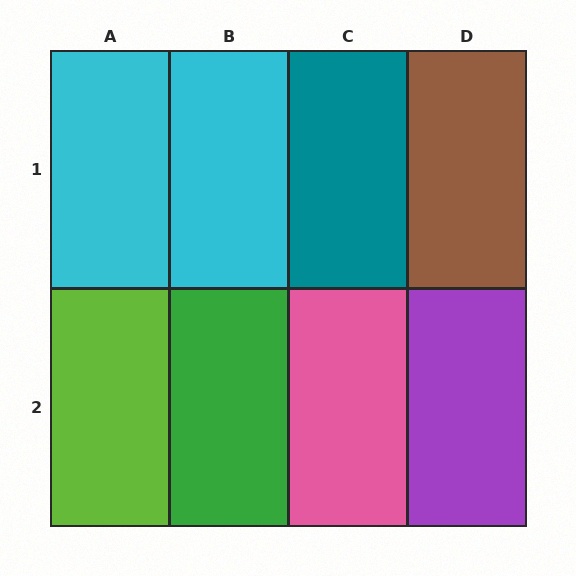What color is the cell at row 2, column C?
Pink.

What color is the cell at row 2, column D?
Purple.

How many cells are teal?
1 cell is teal.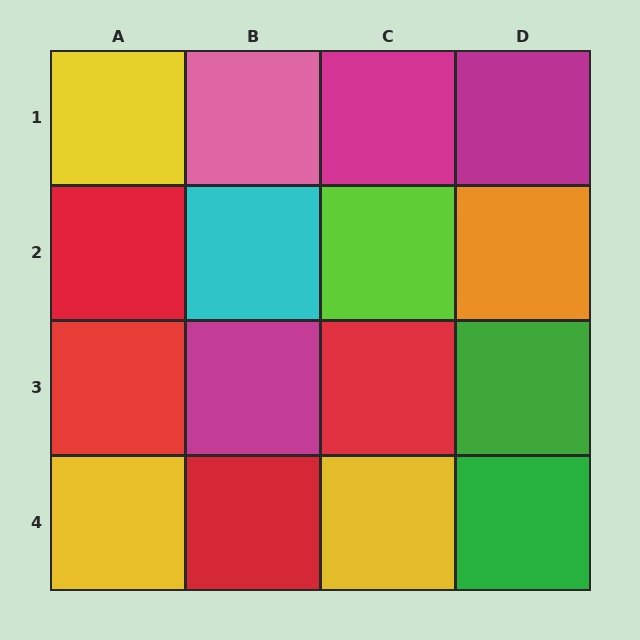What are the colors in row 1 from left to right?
Yellow, pink, magenta, magenta.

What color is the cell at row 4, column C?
Yellow.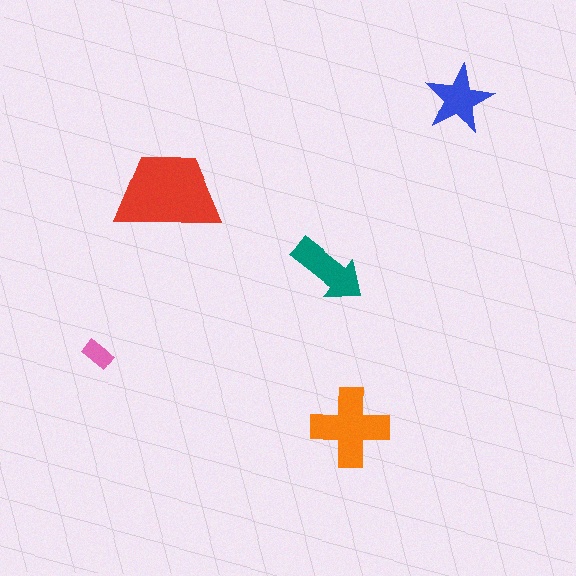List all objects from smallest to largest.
The pink rectangle, the blue star, the teal arrow, the orange cross, the red trapezoid.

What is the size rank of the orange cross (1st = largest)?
2nd.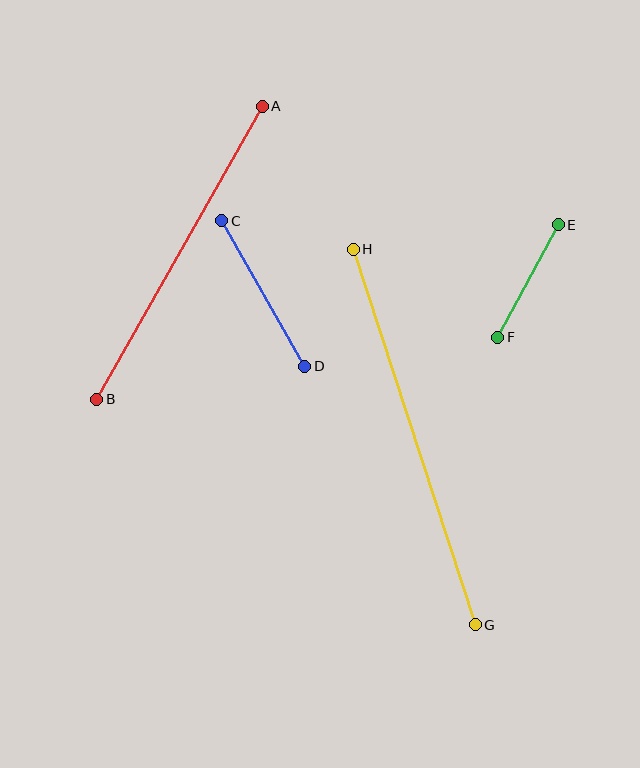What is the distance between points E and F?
The distance is approximately 128 pixels.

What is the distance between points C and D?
The distance is approximately 168 pixels.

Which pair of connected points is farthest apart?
Points G and H are farthest apart.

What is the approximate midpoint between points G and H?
The midpoint is at approximately (414, 437) pixels.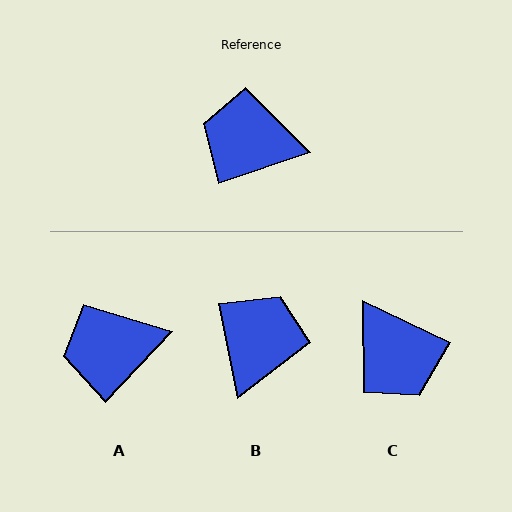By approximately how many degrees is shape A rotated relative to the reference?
Approximately 28 degrees counter-clockwise.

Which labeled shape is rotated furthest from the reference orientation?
C, about 136 degrees away.